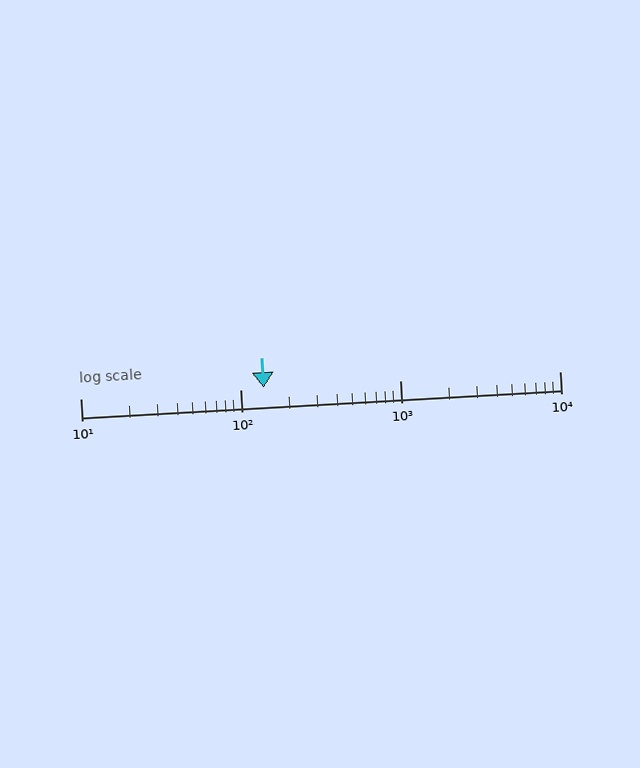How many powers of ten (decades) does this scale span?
The scale spans 3 decades, from 10 to 10000.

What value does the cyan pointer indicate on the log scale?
The pointer indicates approximately 140.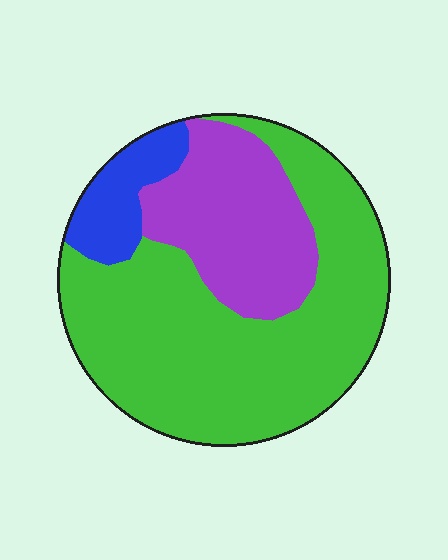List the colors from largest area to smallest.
From largest to smallest: green, purple, blue.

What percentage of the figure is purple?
Purple covers 26% of the figure.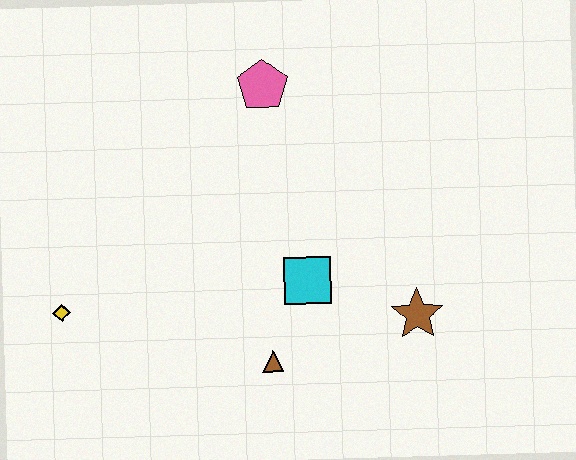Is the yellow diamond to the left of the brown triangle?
Yes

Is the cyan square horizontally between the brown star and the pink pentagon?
Yes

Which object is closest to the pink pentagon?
The cyan square is closest to the pink pentagon.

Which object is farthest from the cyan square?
The yellow diamond is farthest from the cyan square.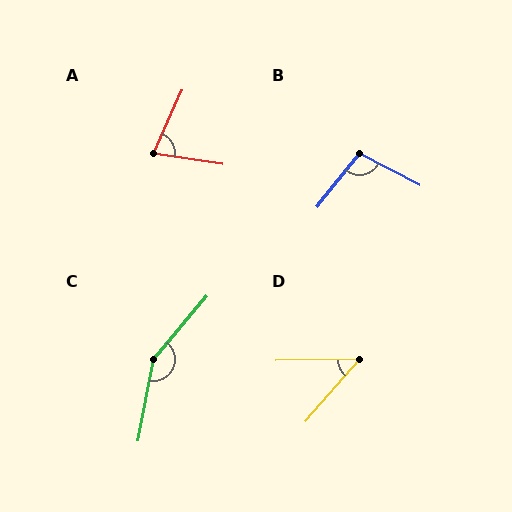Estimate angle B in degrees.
Approximately 101 degrees.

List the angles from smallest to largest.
D (48°), A (74°), B (101°), C (151°).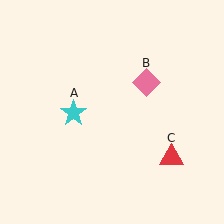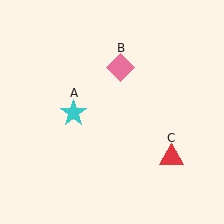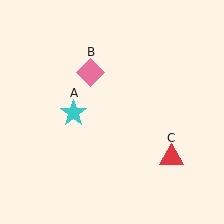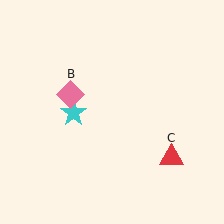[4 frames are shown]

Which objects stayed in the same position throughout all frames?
Cyan star (object A) and red triangle (object C) remained stationary.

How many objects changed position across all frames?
1 object changed position: pink diamond (object B).